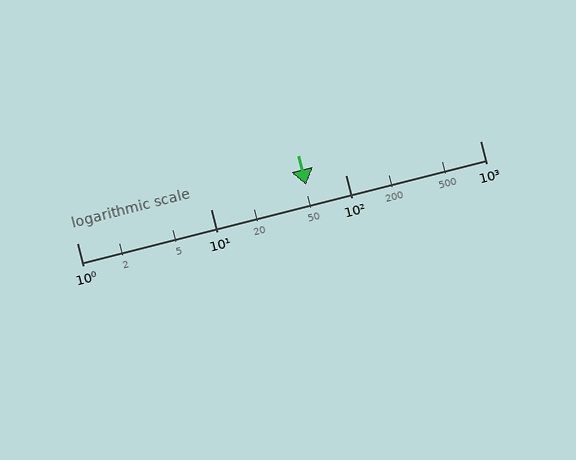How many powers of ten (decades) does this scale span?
The scale spans 3 decades, from 1 to 1000.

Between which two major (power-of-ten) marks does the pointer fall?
The pointer is between 10 and 100.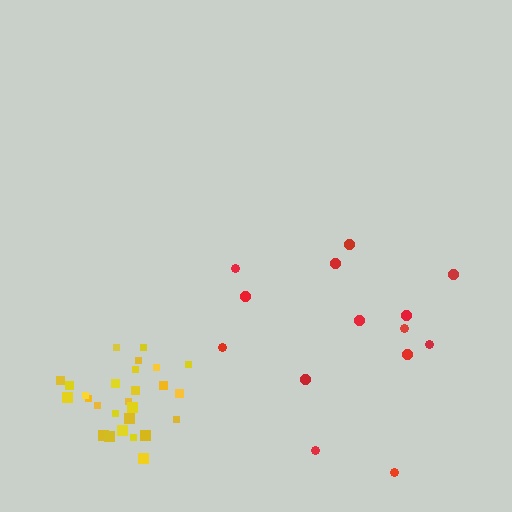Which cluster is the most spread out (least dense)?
Red.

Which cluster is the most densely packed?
Yellow.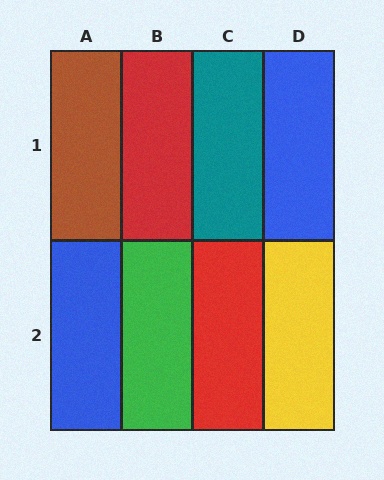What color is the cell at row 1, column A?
Brown.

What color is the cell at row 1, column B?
Red.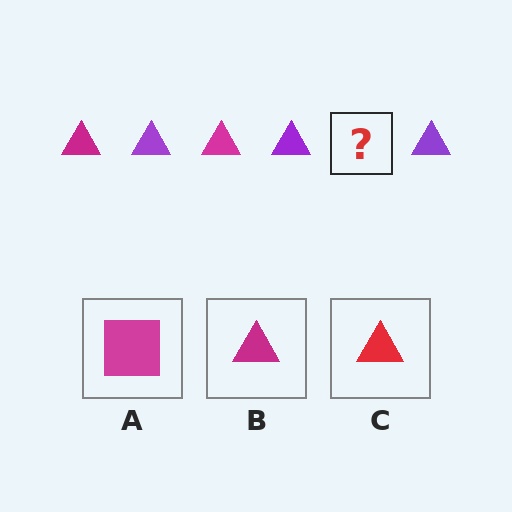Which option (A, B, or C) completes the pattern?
B.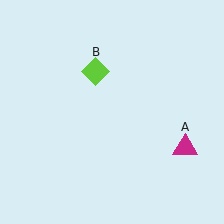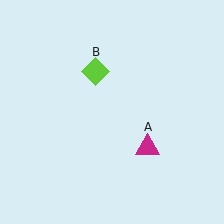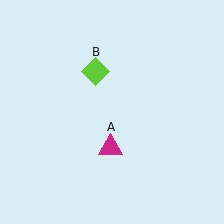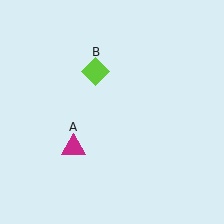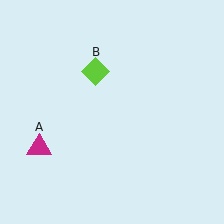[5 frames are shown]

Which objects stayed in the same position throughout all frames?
Lime diamond (object B) remained stationary.